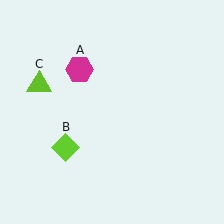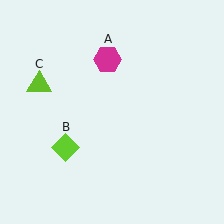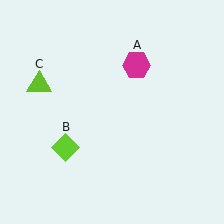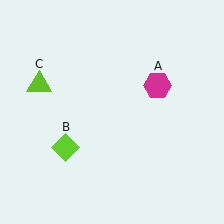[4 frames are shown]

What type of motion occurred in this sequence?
The magenta hexagon (object A) rotated clockwise around the center of the scene.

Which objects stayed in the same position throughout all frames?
Lime diamond (object B) and lime triangle (object C) remained stationary.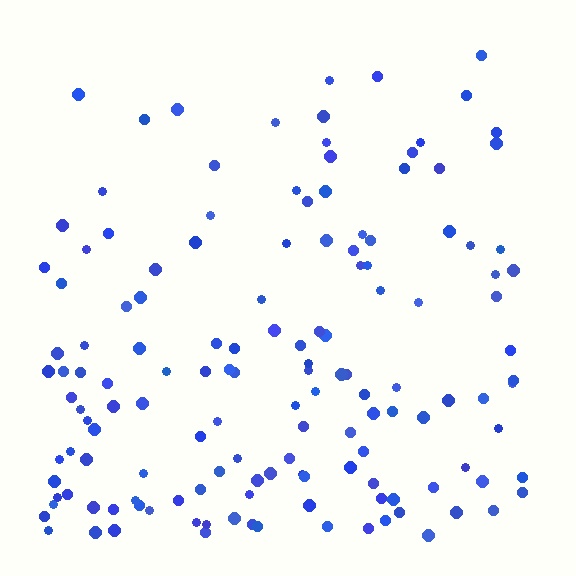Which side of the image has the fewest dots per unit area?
The top.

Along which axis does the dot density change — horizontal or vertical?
Vertical.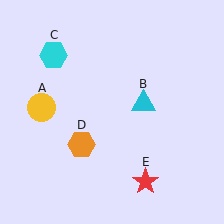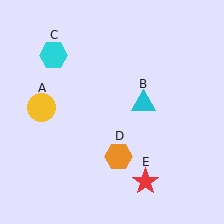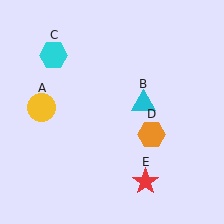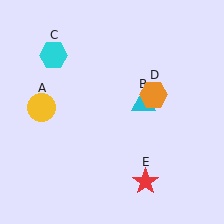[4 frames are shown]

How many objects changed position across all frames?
1 object changed position: orange hexagon (object D).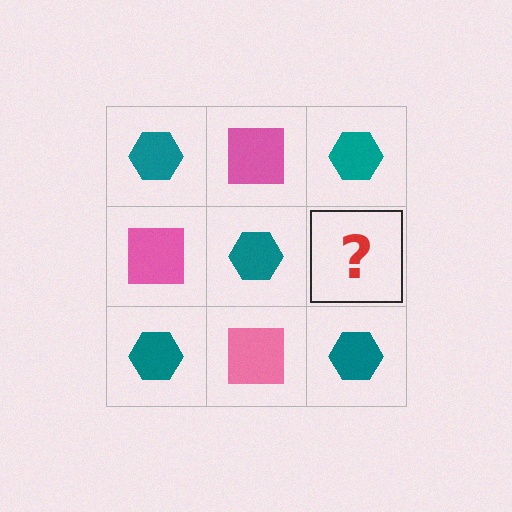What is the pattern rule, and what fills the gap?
The rule is that it alternates teal hexagon and pink square in a checkerboard pattern. The gap should be filled with a pink square.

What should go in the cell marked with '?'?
The missing cell should contain a pink square.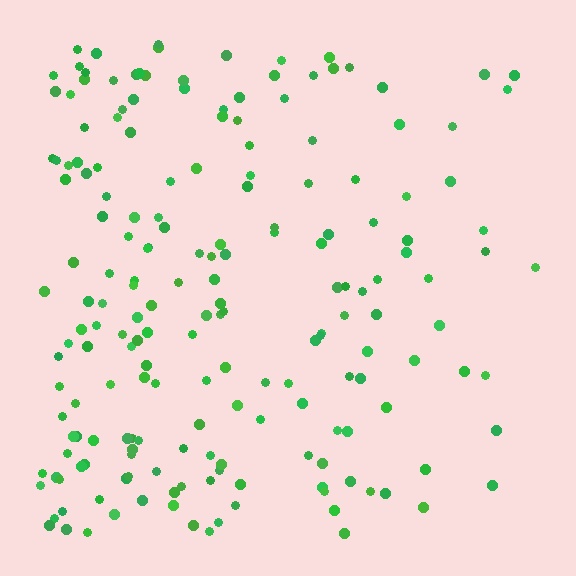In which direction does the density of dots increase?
From right to left, with the left side densest.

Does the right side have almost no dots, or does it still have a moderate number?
Still a moderate number, just noticeably fewer than the left.